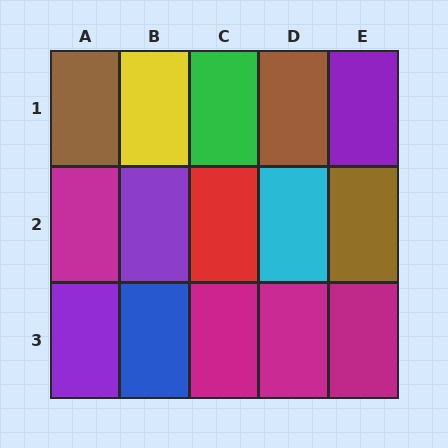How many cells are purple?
3 cells are purple.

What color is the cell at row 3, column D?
Magenta.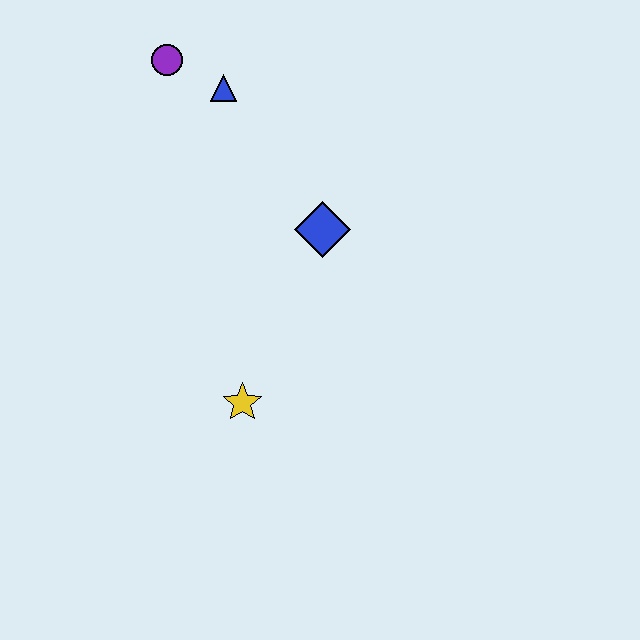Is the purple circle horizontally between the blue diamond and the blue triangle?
No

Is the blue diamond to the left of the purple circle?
No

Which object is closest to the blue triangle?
The purple circle is closest to the blue triangle.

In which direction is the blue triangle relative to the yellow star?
The blue triangle is above the yellow star.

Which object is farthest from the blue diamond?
The purple circle is farthest from the blue diamond.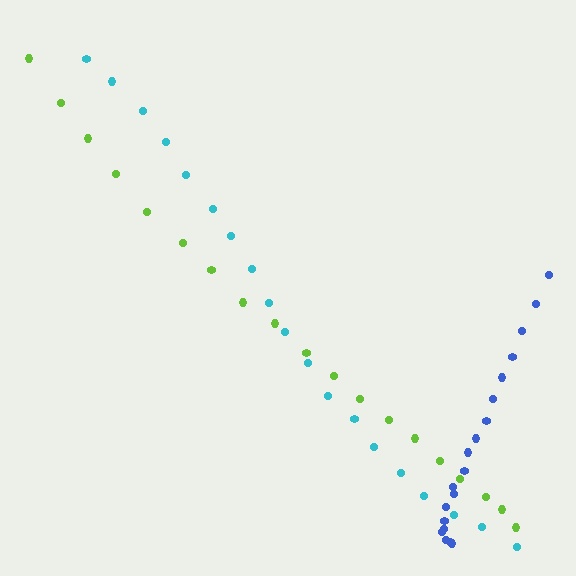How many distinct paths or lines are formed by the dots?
There are 3 distinct paths.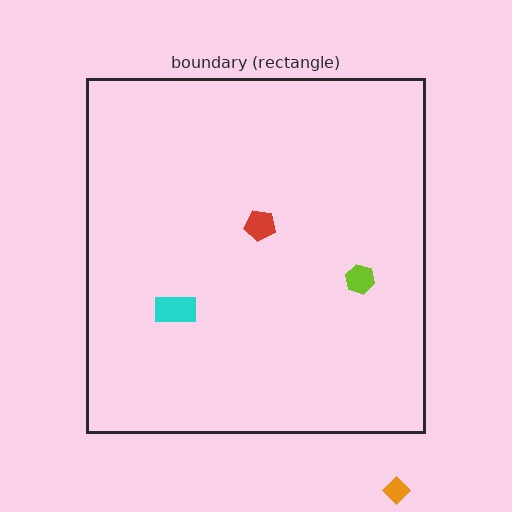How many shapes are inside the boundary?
3 inside, 1 outside.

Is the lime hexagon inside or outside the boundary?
Inside.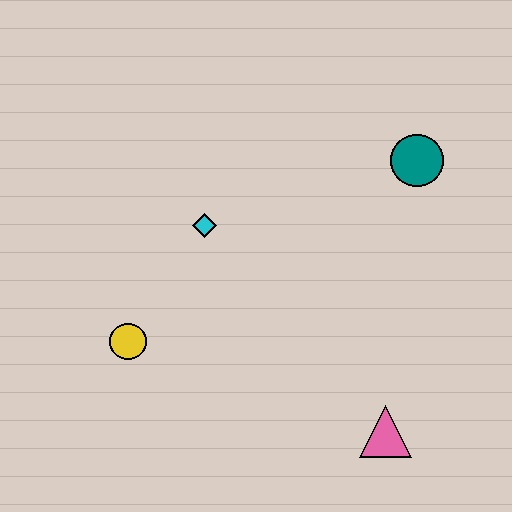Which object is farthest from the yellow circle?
The teal circle is farthest from the yellow circle.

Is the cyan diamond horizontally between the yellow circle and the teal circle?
Yes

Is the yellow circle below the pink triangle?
No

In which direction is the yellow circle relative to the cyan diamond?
The yellow circle is below the cyan diamond.